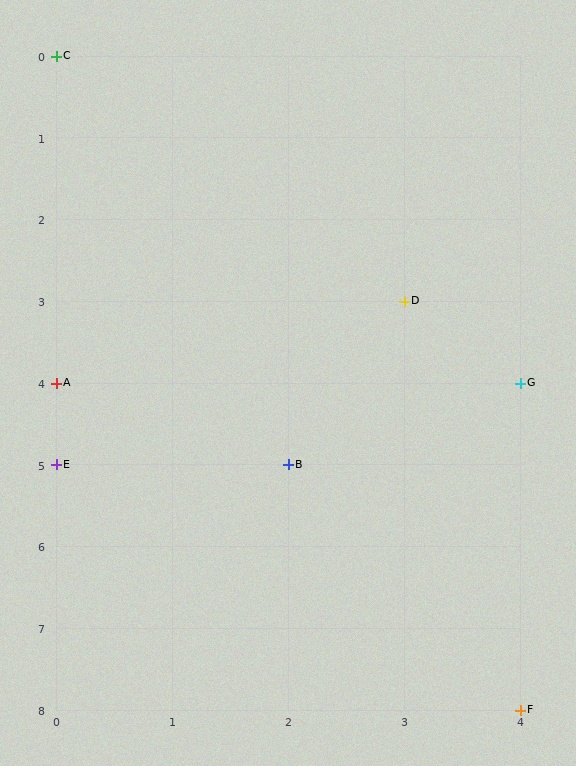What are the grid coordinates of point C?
Point C is at grid coordinates (0, 0).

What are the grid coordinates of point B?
Point B is at grid coordinates (2, 5).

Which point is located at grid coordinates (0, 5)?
Point E is at (0, 5).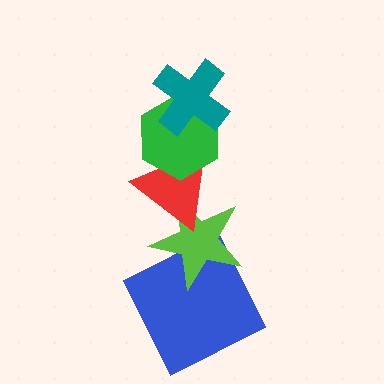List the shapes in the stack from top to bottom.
From top to bottom: the teal cross, the green hexagon, the red triangle, the lime star, the blue square.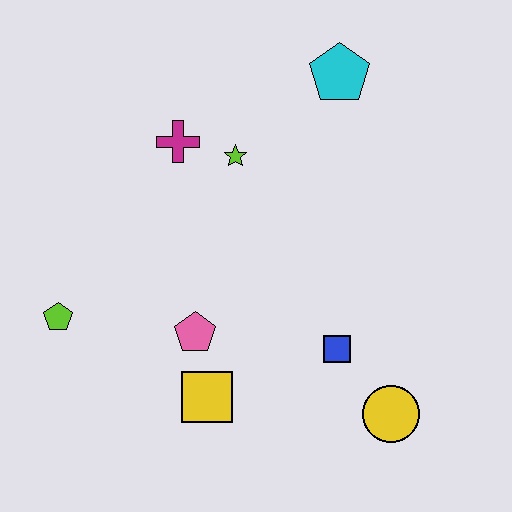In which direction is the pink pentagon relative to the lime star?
The pink pentagon is below the lime star.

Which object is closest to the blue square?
The yellow circle is closest to the blue square.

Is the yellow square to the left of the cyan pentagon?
Yes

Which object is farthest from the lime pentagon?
The cyan pentagon is farthest from the lime pentagon.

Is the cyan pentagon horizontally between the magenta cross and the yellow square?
No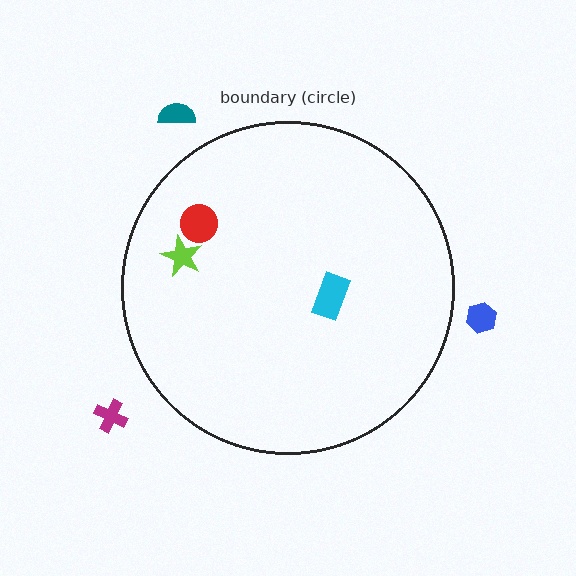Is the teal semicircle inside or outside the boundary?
Outside.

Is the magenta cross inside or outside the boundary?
Outside.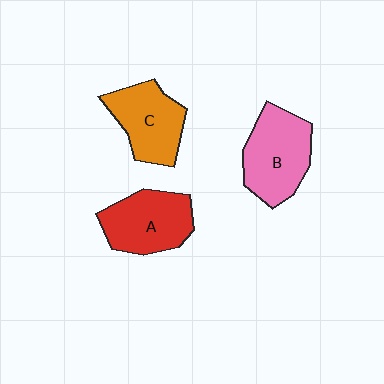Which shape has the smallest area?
Shape C (orange).